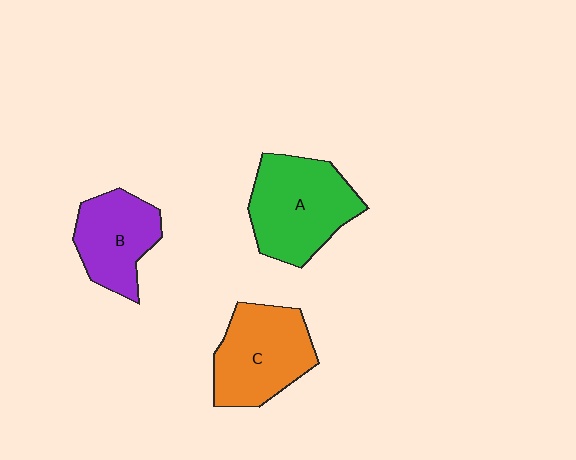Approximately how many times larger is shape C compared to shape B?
Approximately 1.2 times.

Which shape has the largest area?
Shape A (green).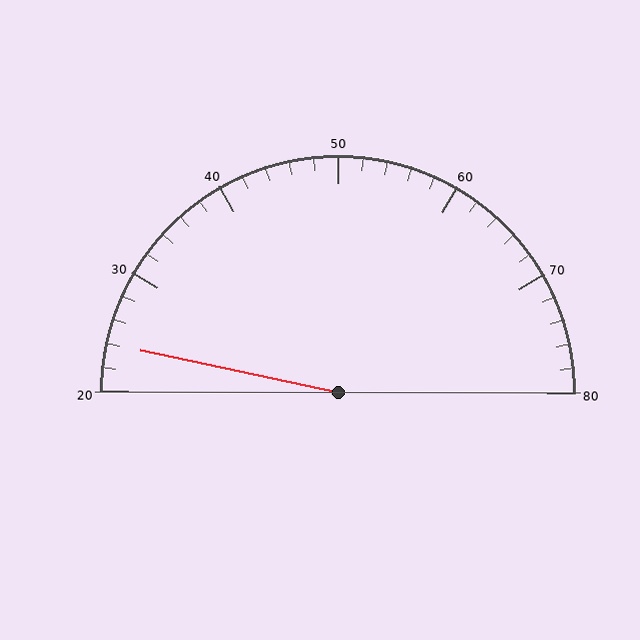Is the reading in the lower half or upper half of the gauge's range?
The reading is in the lower half of the range (20 to 80).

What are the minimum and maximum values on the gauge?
The gauge ranges from 20 to 80.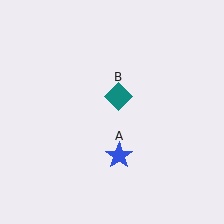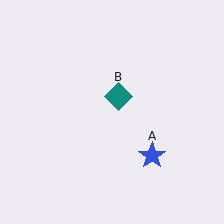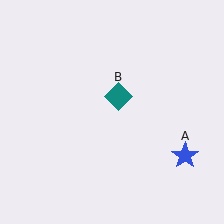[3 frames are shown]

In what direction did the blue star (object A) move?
The blue star (object A) moved right.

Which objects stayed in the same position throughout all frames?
Teal diamond (object B) remained stationary.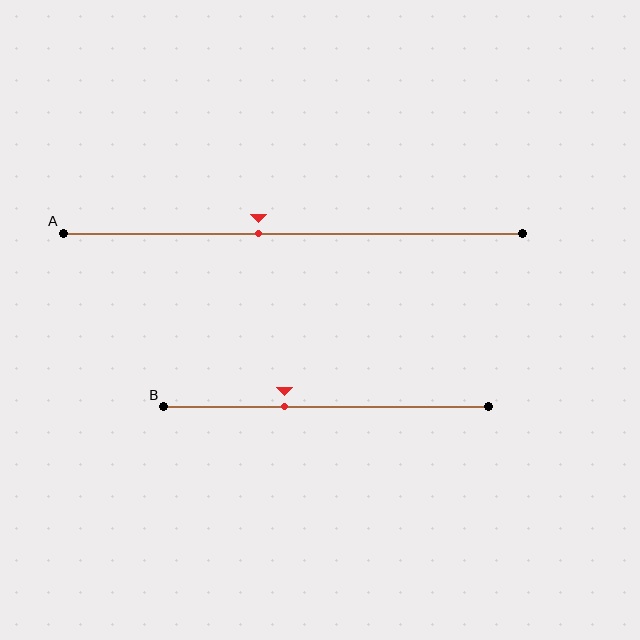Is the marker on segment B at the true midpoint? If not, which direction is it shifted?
No, the marker on segment B is shifted to the left by about 13% of the segment length.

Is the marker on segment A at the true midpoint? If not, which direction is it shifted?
No, the marker on segment A is shifted to the left by about 8% of the segment length.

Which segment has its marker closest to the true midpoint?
Segment A has its marker closest to the true midpoint.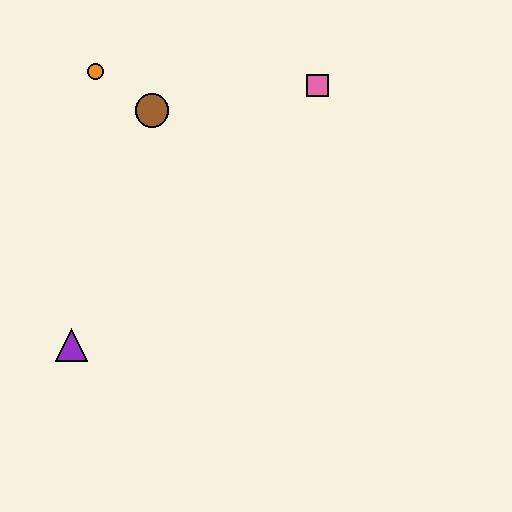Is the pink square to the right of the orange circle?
Yes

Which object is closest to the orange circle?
The brown circle is closest to the orange circle.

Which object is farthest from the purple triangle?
The pink square is farthest from the purple triangle.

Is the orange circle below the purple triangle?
No